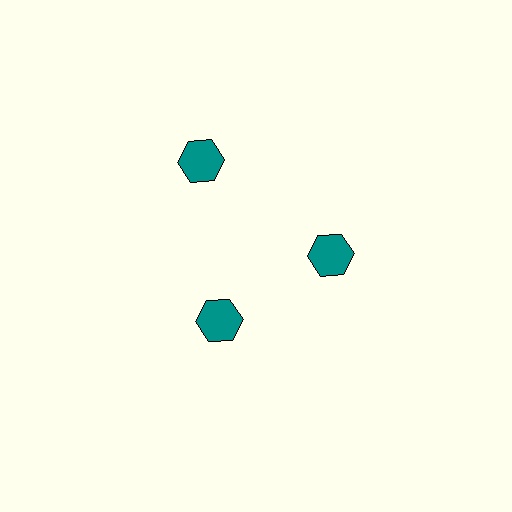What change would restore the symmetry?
The symmetry would be restored by moving it inward, back onto the ring so that all 3 hexagons sit at equal angles and equal distance from the center.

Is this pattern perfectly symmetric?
No. The 3 teal hexagons are arranged in a ring, but one element near the 11 o'clock position is pushed outward from the center, breaking the 3-fold rotational symmetry.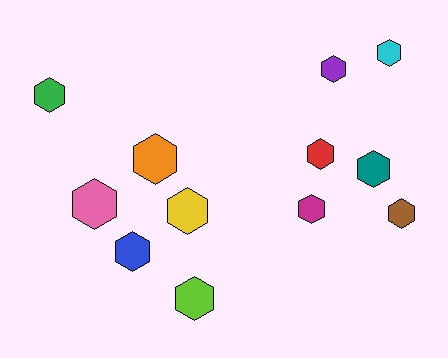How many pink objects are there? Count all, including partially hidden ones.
There is 1 pink object.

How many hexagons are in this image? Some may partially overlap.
There are 12 hexagons.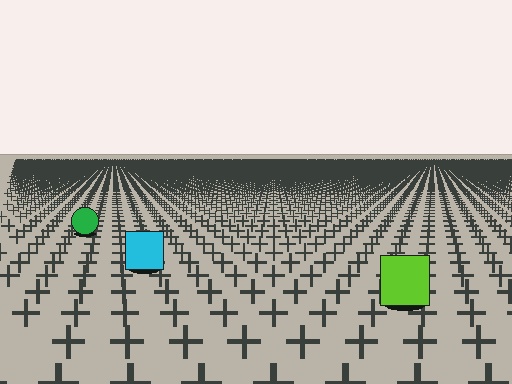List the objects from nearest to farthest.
From nearest to farthest: the lime square, the cyan square, the green circle.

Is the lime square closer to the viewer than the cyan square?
Yes. The lime square is closer — you can tell from the texture gradient: the ground texture is coarser near it.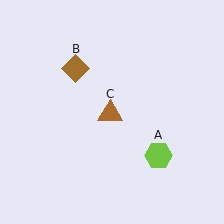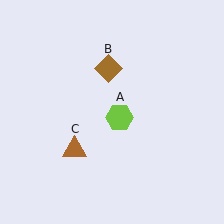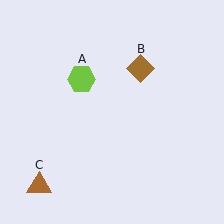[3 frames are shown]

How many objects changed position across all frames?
3 objects changed position: lime hexagon (object A), brown diamond (object B), brown triangle (object C).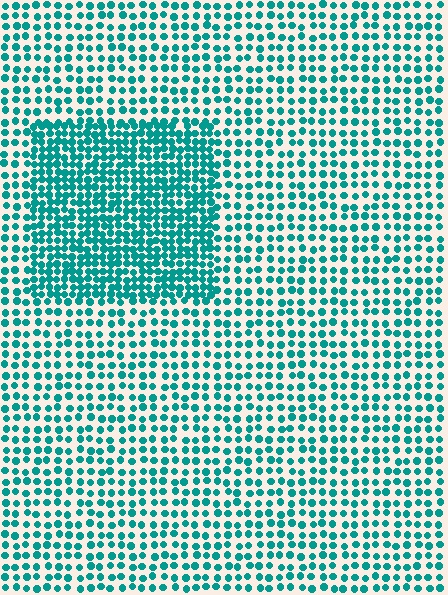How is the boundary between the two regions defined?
The boundary is defined by a change in element density (approximately 1.9x ratio). All elements are the same color, size, and shape.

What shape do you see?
I see a rectangle.